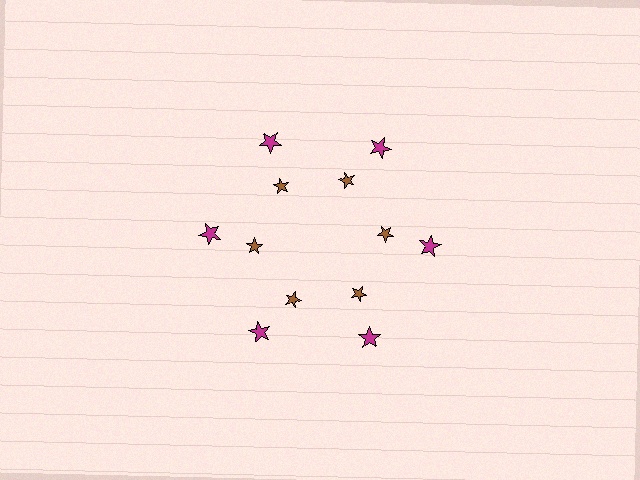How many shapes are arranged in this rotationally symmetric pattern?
There are 12 shapes, arranged in 6 groups of 2.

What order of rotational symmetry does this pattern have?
This pattern has 6-fold rotational symmetry.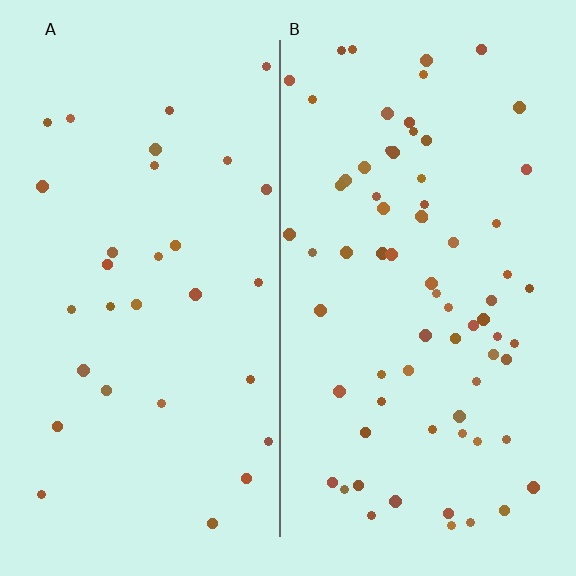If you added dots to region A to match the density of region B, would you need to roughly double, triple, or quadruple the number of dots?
Approximately double.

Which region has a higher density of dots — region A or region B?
B (the right).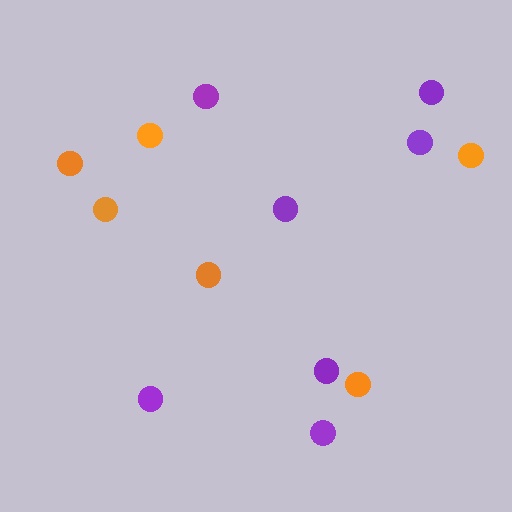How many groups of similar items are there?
There are 2 groups: one group of orange circles (6) and one group of purple circles (7).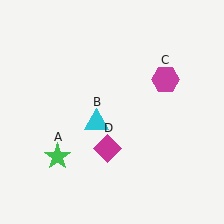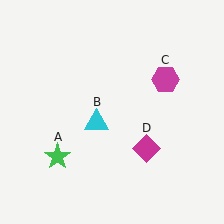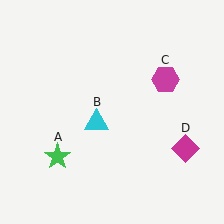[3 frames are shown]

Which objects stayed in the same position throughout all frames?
Green star (object A) and cyan triangle (object B) and magenta hexagon (object C) remained stationary.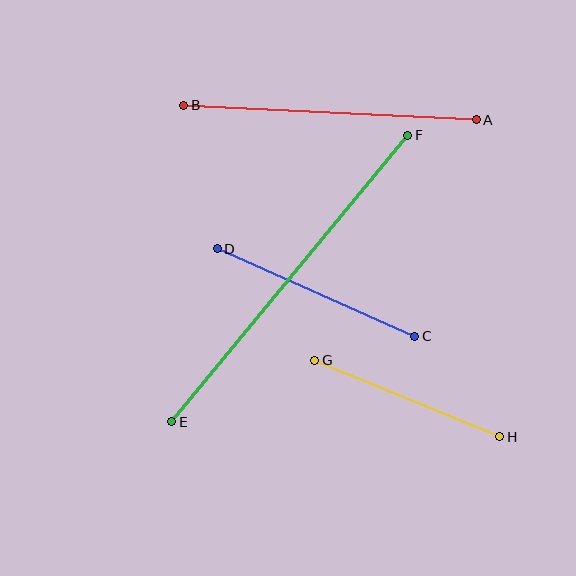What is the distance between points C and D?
The distance is approximately 216 pixels.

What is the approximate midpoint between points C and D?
The midpoint is at approximately (316, 292) pixels.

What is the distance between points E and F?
The distance is approximately 371 pixels.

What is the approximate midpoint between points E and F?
The midpoint is at approximately (290, 278) pixels.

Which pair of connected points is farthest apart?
Points E and F are farthest apart.